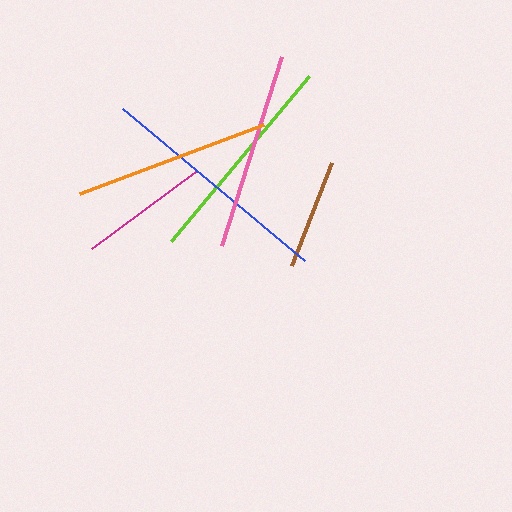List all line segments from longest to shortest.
From longest to shortest: blue, lime, pink, orange, magenta, brown.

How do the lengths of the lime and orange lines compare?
The lime and orange lines are approximately the same length.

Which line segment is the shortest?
The brown line is the shortest at approximately 111 pixels.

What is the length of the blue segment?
The blue segment is approximately 238 pixels long.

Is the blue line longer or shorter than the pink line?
The blue line is longer than the pink line.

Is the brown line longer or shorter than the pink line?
The pink line is longer than the brown line.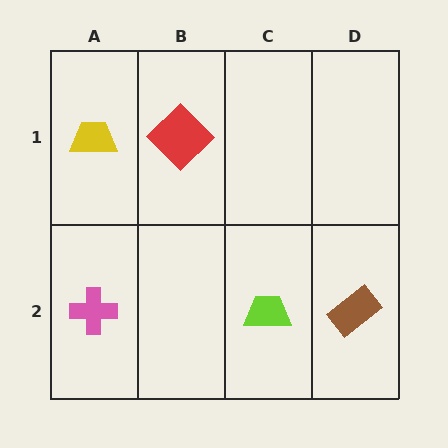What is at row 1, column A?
A yellow trapezoid.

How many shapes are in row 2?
3 shapes.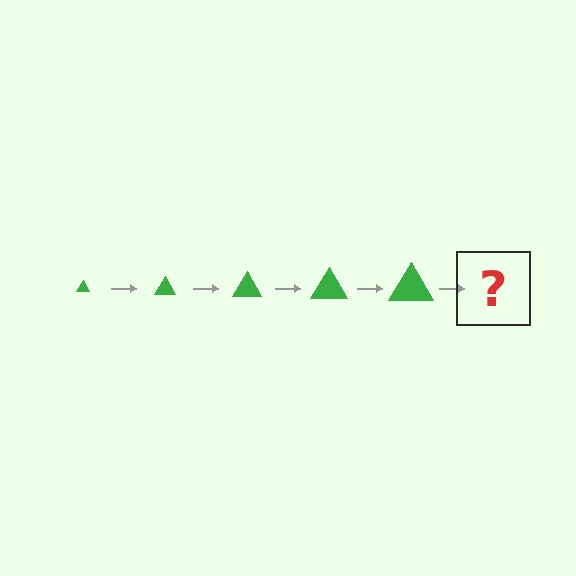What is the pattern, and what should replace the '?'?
The pattern is that the triangle gets progressively larger each step. The '?' should be a green triangle, larger than the previous one.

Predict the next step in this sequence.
The next step is a green triangle, larger than the previous one.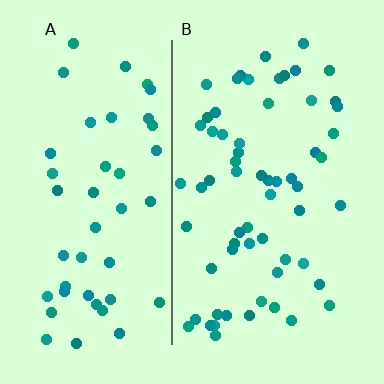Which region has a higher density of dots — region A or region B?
B (the right).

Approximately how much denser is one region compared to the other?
Approximately 1.4× — region B over region A.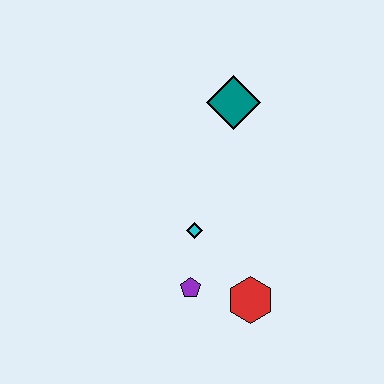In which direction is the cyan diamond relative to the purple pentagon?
The cyan diamond is above the purple pentagon.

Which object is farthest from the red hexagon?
The teal diamond is farthest from the red hexagon.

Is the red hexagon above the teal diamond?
No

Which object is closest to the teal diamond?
The cyan diamond is closest to the teal diamond.